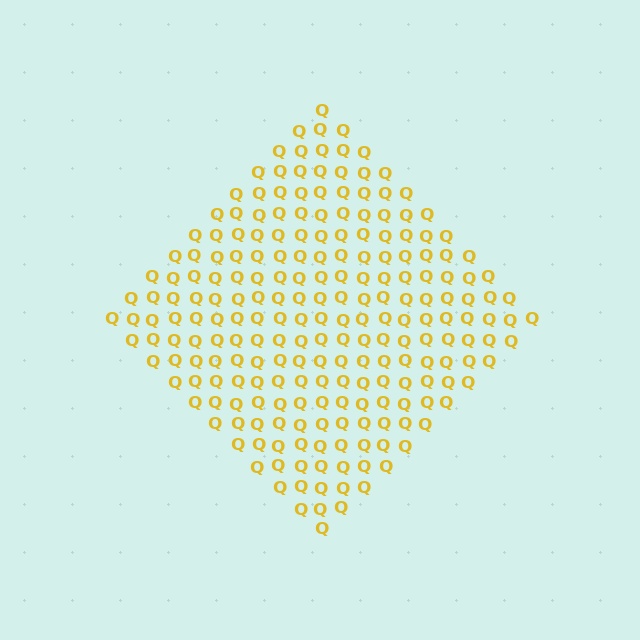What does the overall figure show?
The overall figure shows a diamond.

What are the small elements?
The small elements are letter Q's.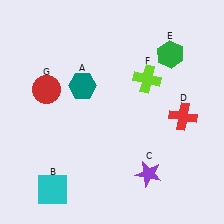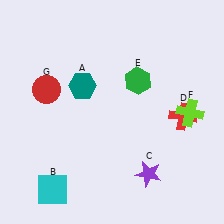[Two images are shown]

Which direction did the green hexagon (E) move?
The green hexagon (E) moved left.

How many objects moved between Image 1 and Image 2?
2 objects moved between the two images.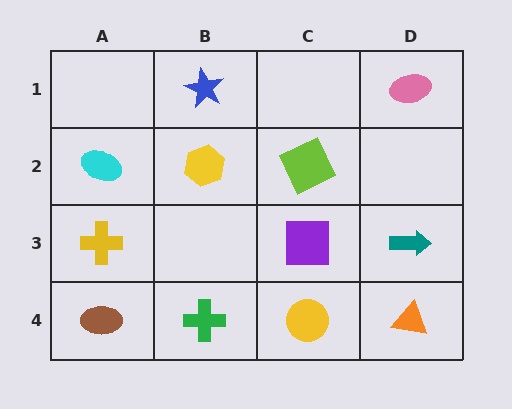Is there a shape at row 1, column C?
No, that cell is empty.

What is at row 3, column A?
A yellow cross.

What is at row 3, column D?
A teal arrow.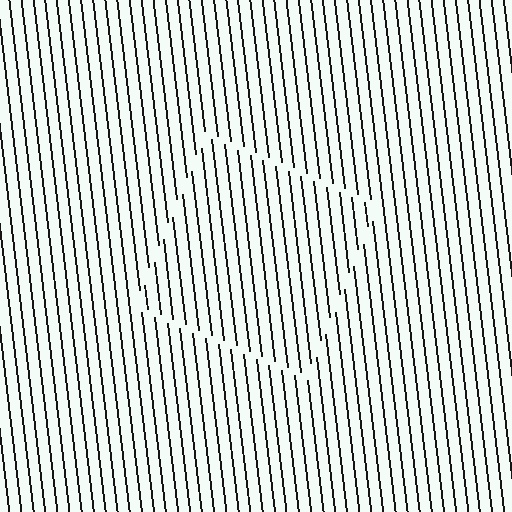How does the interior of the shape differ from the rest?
The interior of the shape contains the same grating, shifted by half a period — the contour is defined by the phase discontinuity where line-ends from the inner and outer gratings abut.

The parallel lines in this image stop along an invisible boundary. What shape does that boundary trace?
An illusory square. The interior of the shape contains the same grating, shifted by half a period — the contour is defined by the phase discontinuity where line-ends from the inner and outer gratings abut.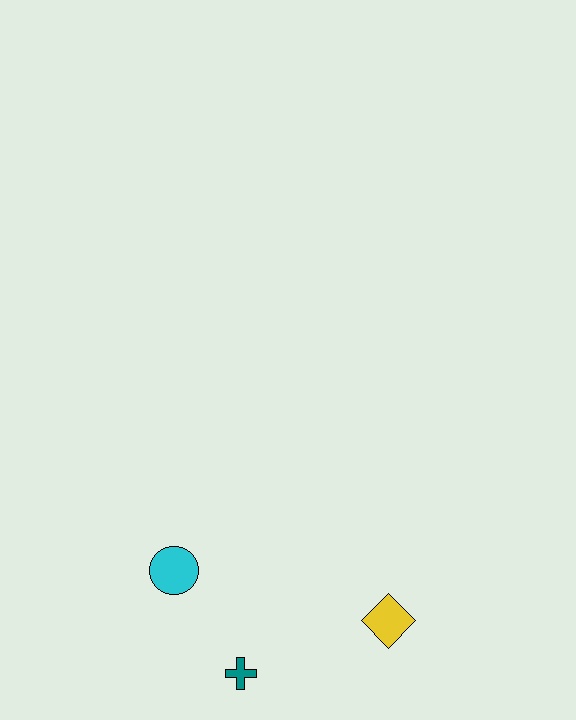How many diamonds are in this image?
There is 1 diamond.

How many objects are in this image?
There are 3 objects.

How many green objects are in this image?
There are no green objects.